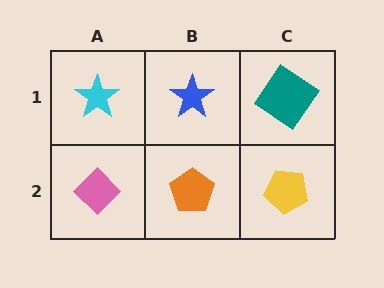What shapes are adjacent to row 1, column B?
An orange pentagon (row 2, column B), a cyan star (row 1, column A), a teal diamond (row 1, column C).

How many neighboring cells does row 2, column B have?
3.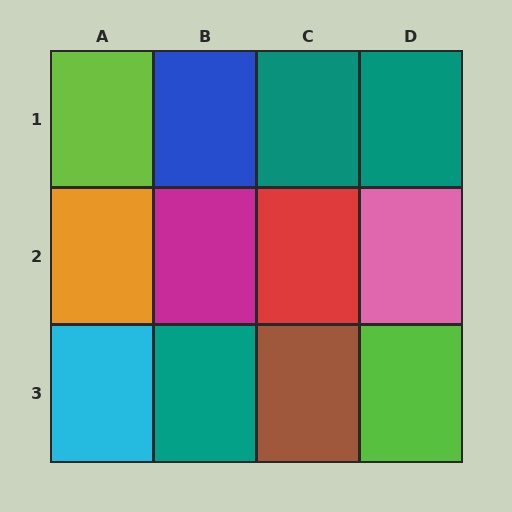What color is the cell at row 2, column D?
Pink.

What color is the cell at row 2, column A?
Orange.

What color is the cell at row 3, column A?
Cyan.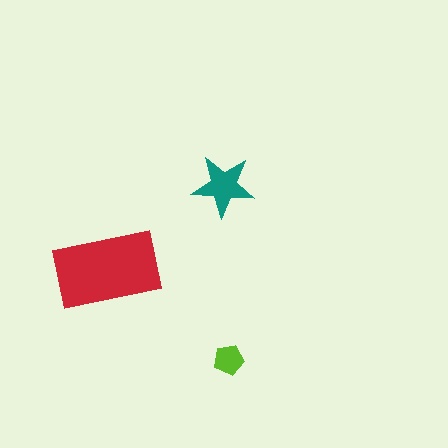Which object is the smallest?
The lime pentagon.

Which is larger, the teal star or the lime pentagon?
The teal star.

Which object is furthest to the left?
The red rectangle is leftmost.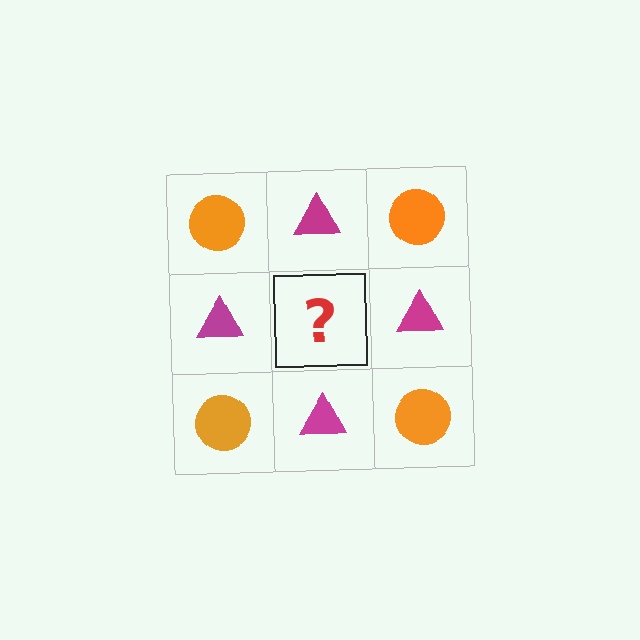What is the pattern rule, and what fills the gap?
The rule is that it alternates orange circle and magenta triangle in a checkerboard pattern. The gap should be filled with an orange circle.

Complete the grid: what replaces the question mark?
The question mark should be replaced with an orange circle.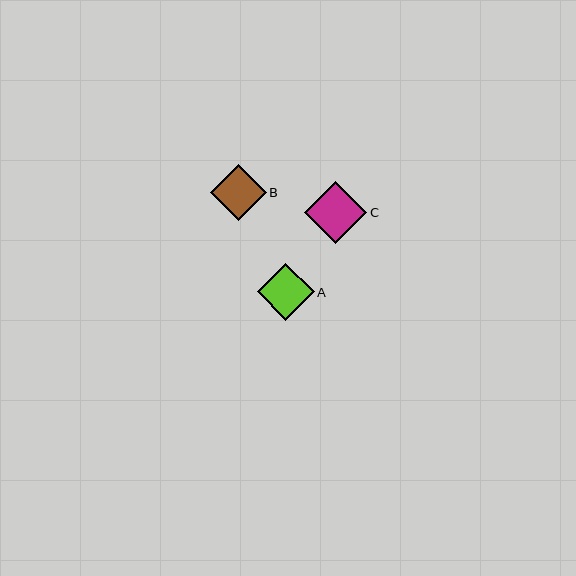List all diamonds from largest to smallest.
From largest to smallest: C, A, B.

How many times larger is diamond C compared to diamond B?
Diamond C is approximately 1.1 times the size of diamond B.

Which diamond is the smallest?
Diamond B is the smallest with a size of approximately 56 pixels.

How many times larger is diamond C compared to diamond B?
Diamond C is approximately 1.1 times the size of diamond B.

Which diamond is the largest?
Diamond C is the largest with a size of approximately 62 pixels.